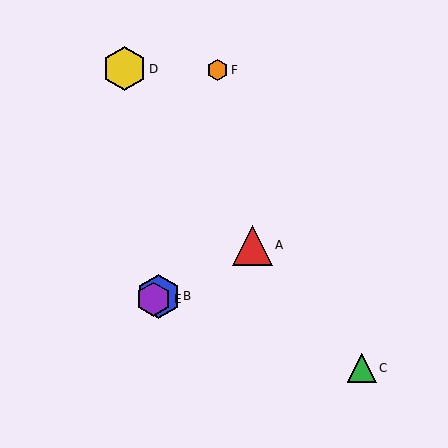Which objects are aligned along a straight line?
Objects A, B, E are aligned along a straight line.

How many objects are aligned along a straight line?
3 objects (A, B, E) are aligned along a straight line.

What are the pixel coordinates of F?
Object F is at (218, 70).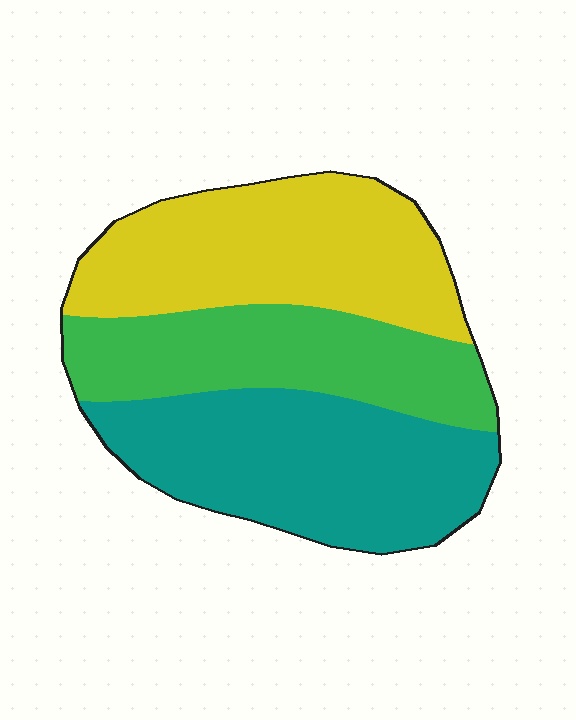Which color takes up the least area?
Green, at roughly 30%.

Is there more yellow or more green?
Yellow.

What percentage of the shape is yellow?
Yellow takes up between a third and a half of the shape.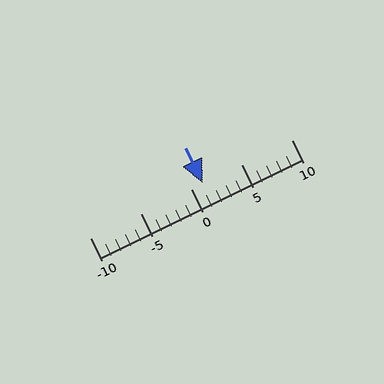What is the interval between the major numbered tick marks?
The major tick marks are spaced 5 units apart.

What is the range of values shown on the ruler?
The ruler shows values from -10 to 10.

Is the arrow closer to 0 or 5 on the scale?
The arrow is closer to 0.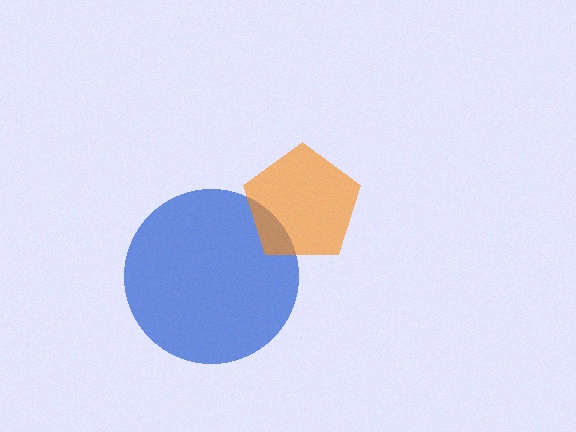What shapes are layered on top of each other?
The layered shapes are: a blue circle, an orange pentagon.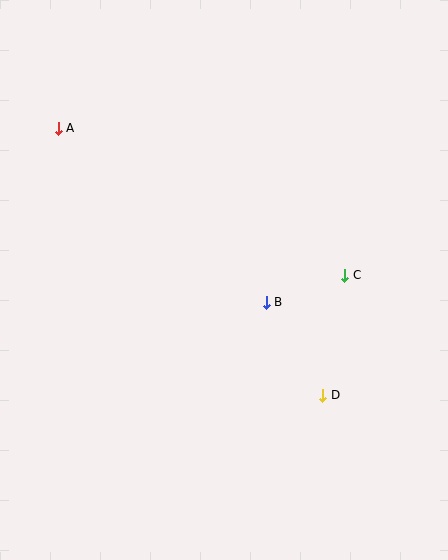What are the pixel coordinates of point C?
Point C is at (345, 275).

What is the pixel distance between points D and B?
The distance between D and B is 109 pixels.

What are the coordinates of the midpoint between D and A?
The midpoint between D and A is at (190, 262).